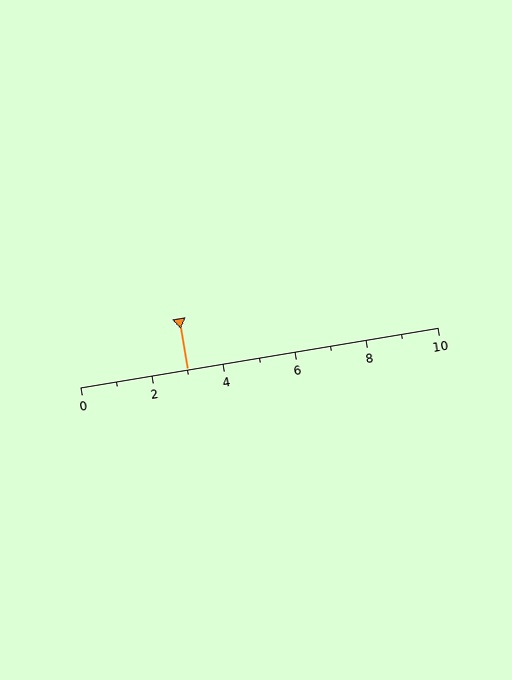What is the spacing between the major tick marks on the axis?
The major ticks are spaced 2 apart.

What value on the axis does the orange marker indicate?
The marker indicates approximately 3.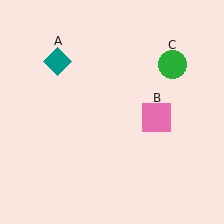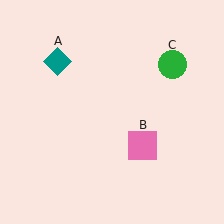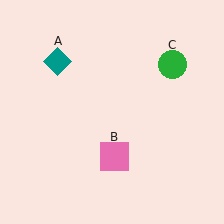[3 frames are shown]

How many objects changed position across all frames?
1 object changed position: pink square (object B).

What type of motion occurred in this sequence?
The pink square (object B) rotated clockwise around the center of the scene.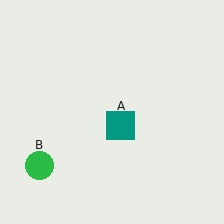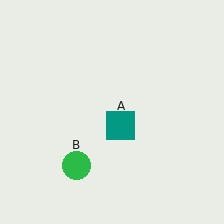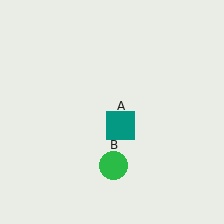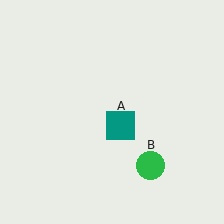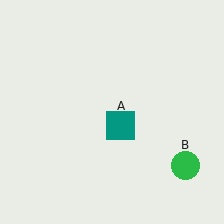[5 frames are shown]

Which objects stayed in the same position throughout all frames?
Teal square (object A) remained stationary.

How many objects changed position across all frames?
1 object changed position: green circle (object B).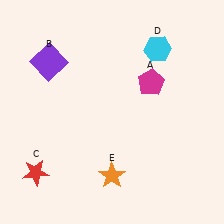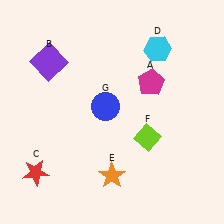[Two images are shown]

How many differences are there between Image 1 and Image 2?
There are 2 differences between the two images.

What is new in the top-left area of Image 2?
A blue circle (G) was added in the top-left area of Image 2.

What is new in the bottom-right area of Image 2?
A lime diamond (F) was added in the bottom-right area of Image 2.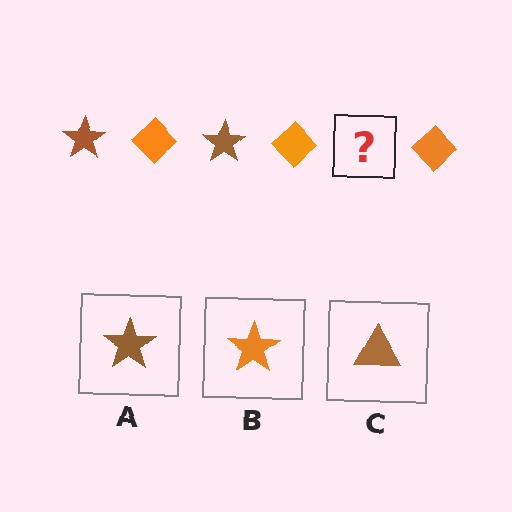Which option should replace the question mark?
Option A.